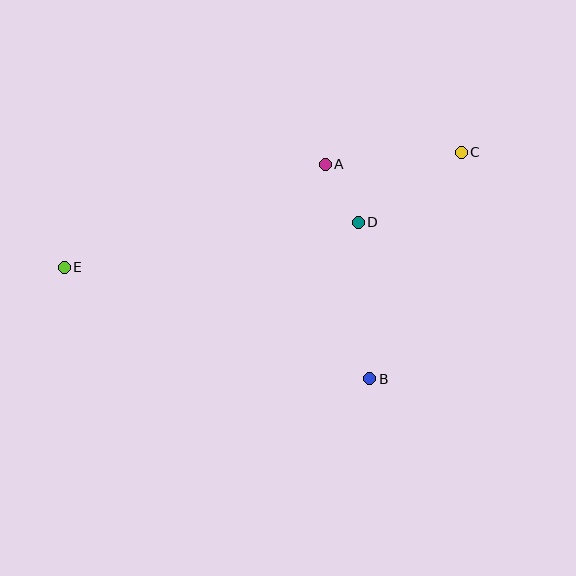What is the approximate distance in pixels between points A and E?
The distance between A and E is approximately 280 pixels.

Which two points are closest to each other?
Points A and D are closest to each other.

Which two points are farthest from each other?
Points C and E are farthest from each other.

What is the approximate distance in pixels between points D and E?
The distance between D and E is approximately 298 pixels.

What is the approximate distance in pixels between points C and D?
The distance between C and D is approximately 125 pixels.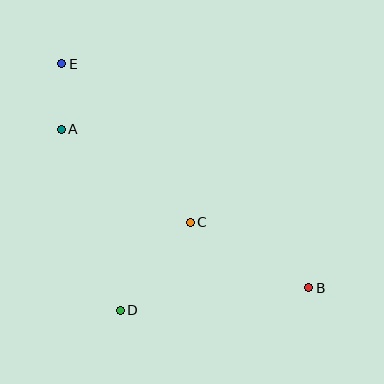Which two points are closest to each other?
Points A and E are closest to each other.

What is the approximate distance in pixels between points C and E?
The distance between C and E is approximately 204 pixels.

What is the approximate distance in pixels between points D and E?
The distance between D and E is approximately 253 pixels.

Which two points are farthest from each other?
Points B and E are farthest from each other.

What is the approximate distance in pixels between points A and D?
The distance between A and D is approximately 190 pixels.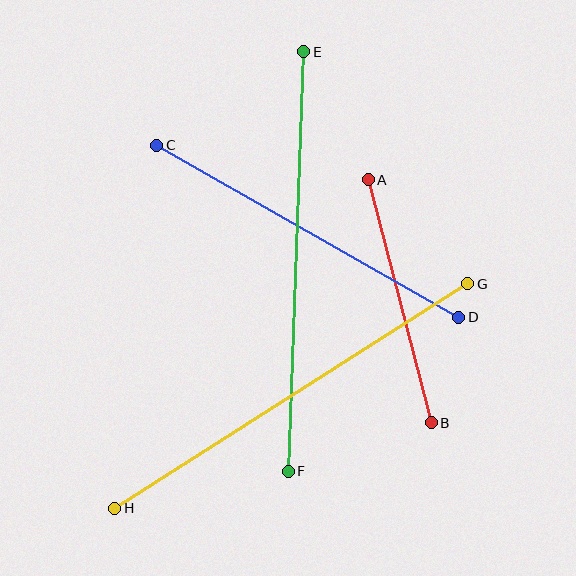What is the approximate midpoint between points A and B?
The midpoint is at approximately (400, 301) pixels.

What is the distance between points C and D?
The distance is approximately 348 pixels.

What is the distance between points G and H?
The distance is approximately 419 pixels.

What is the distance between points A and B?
The distance is approximately 251 pixels.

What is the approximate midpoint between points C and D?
The midpoint is at approximately (308, 231) pixels.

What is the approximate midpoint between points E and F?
The midpoint is at approximately (296, 262) pixels.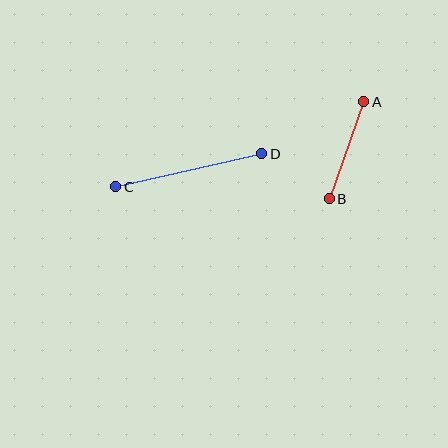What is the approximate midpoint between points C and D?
The midpoint is at approximately (189, 170) pixels.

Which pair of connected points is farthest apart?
Points C and D are farthest apart.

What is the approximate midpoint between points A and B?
The midpoint is at approximately (347, 150) pixels.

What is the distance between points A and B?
The distance is approximately 103 pixels.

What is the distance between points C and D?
The distance is approximately 150 pixels.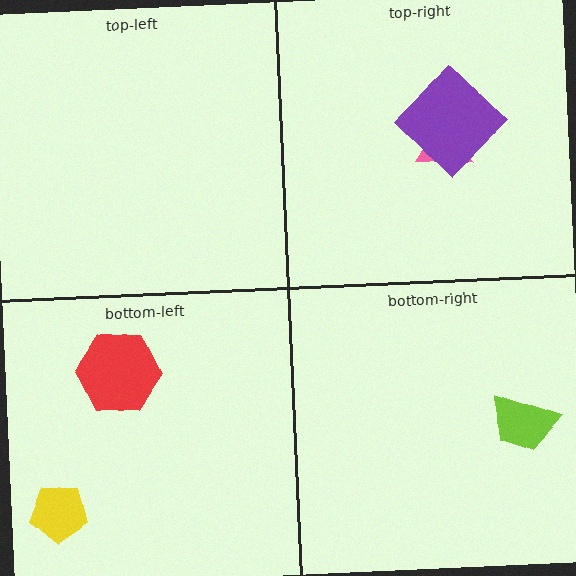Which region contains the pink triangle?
The top-right region.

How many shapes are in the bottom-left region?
2.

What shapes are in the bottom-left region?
The red hexagon, the yellow pentagon.